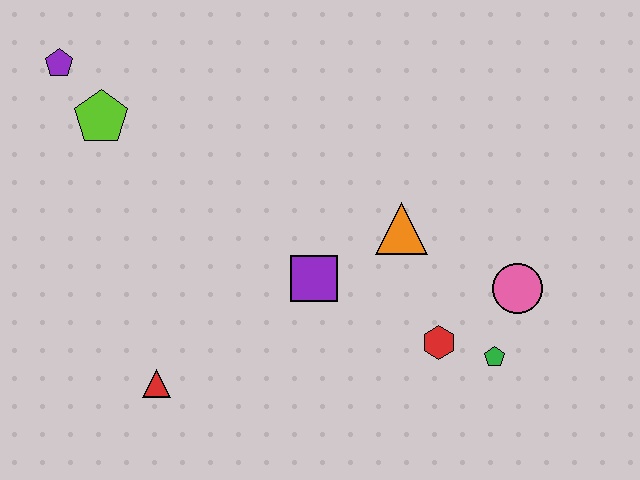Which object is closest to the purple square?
The orange triangle is closest to the purple square.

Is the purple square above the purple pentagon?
No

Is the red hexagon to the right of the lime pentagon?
Yes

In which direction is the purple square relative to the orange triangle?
The purple square is to the left of the orange triangle.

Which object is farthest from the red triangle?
The pink circle is farthest from the red triangle.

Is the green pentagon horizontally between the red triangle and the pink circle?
Yes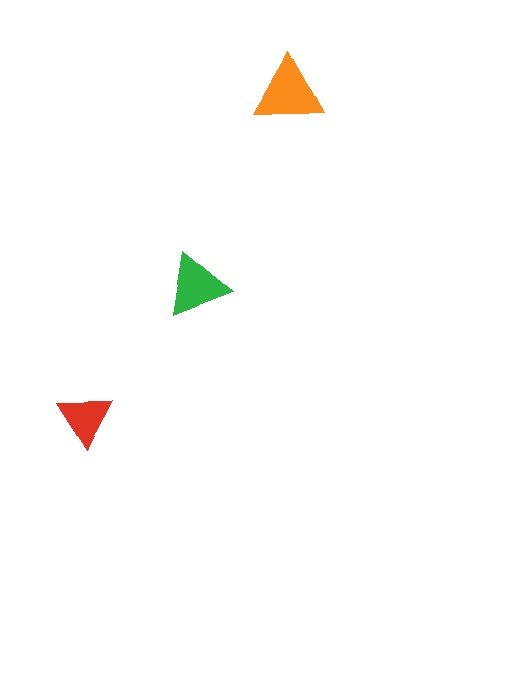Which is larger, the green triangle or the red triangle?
The green one.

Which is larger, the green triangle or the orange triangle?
The orange one.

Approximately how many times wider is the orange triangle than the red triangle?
About 1.5 times wider.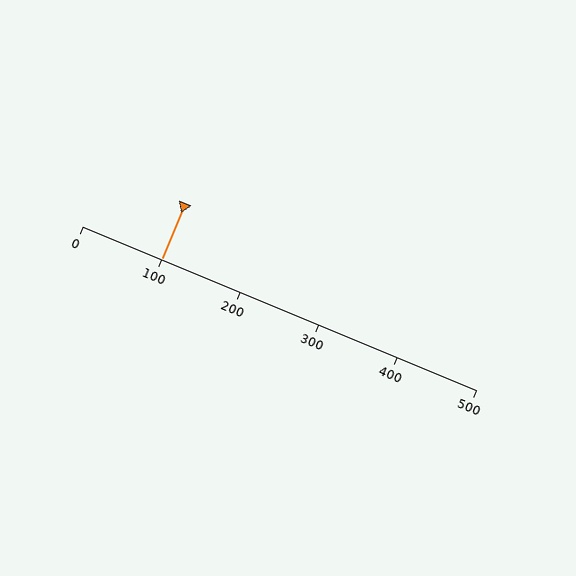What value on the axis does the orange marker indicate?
The marker indicates approximately 100.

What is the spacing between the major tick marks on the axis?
The major ticks are spaced 100 apart.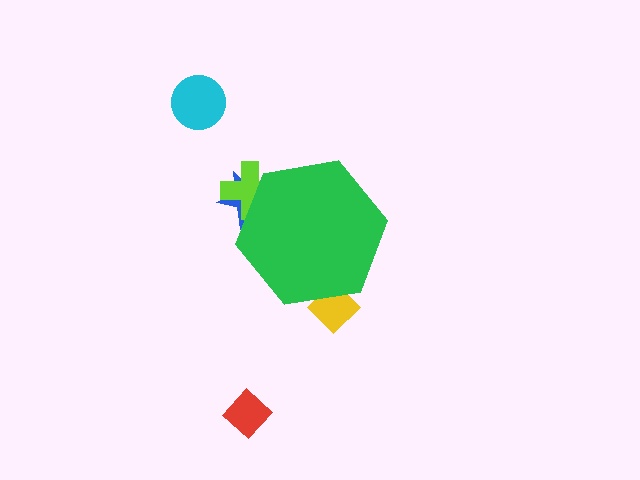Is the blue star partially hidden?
Yes, the blue star is partially hidden behind the green hexagon.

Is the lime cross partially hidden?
Yes, the lime cross is partially hidden behind the green hexagon.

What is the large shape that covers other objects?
A green hexagon.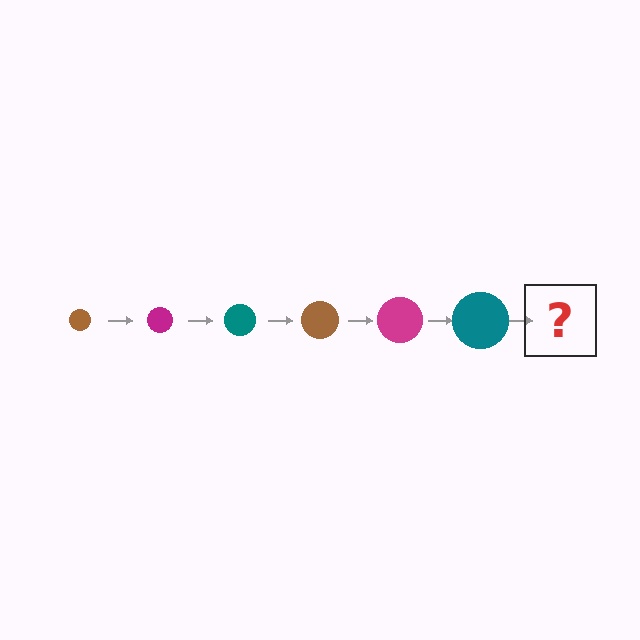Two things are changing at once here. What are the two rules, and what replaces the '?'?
The two rules are that the circle grows larger each step and the color cycles through brown, magenta, and teal. The '?' should be a brown circle, larger than the previous one.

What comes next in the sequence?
The next element should be a brown circle, larger than the previous one.